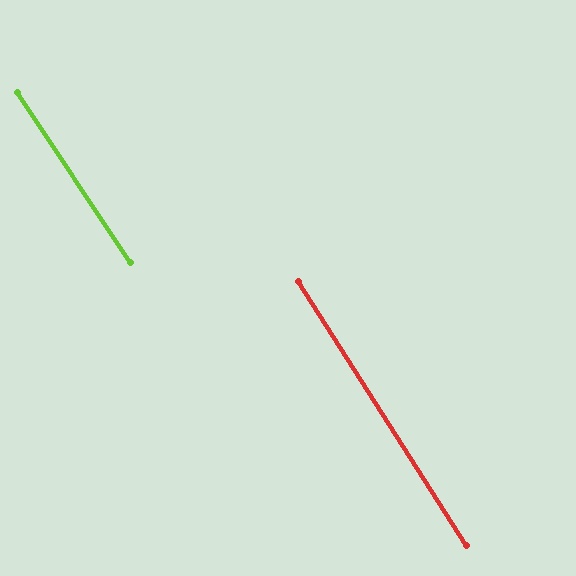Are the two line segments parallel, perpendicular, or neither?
Parallel — their directions differ by only 1.2°.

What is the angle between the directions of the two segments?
Approximately 1 degree.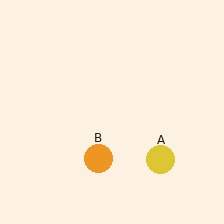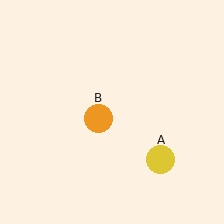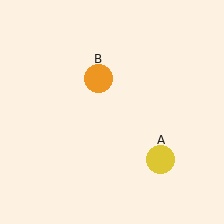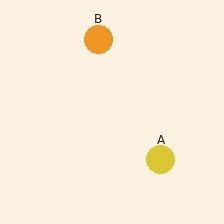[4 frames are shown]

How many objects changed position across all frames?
1 object changed position: orange circle (object B).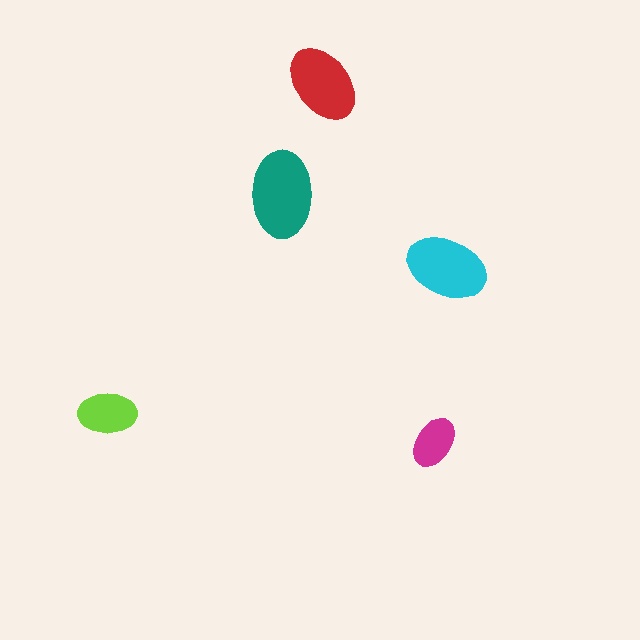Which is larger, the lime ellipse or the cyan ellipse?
The cyan one.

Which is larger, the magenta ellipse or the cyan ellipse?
The cyan one.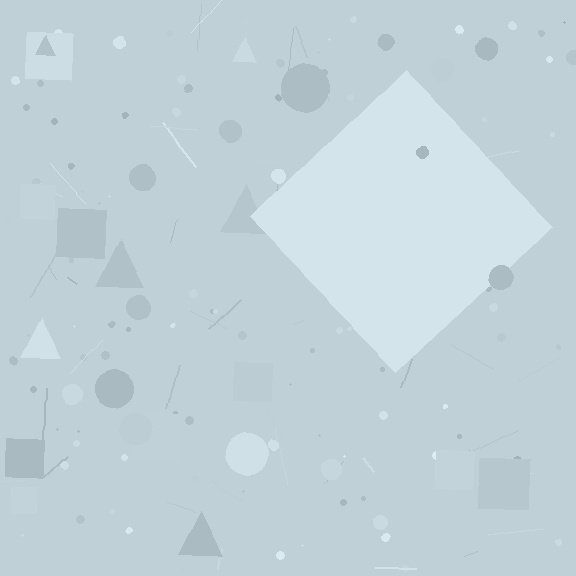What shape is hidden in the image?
A diamond is hidden in the image.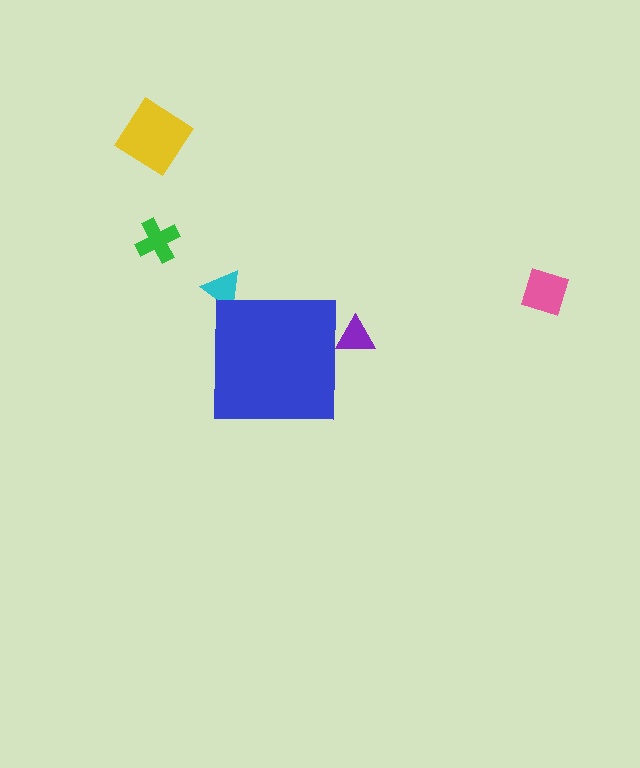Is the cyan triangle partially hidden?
Yes, the cyan triangle is partially hidden behind the blue square.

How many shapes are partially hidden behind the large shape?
2 shapes are partially hidden.